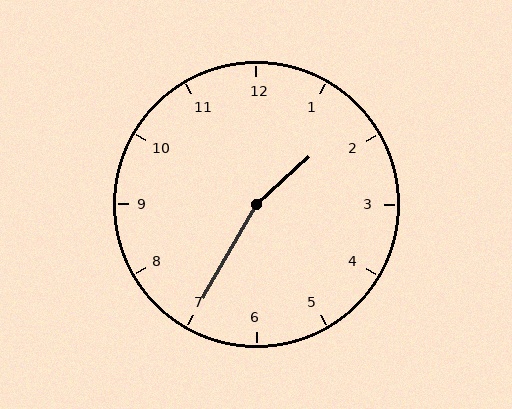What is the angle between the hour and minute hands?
Approximately 162 degrees.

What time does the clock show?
1:35.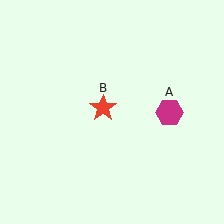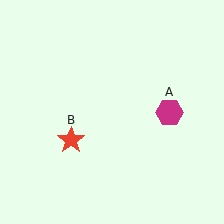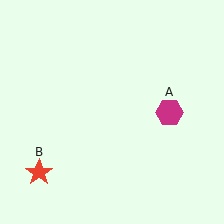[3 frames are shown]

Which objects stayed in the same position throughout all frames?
Magenta hexagon (object A) remained stationary.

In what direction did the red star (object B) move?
The red star (object B) moved down and to the left.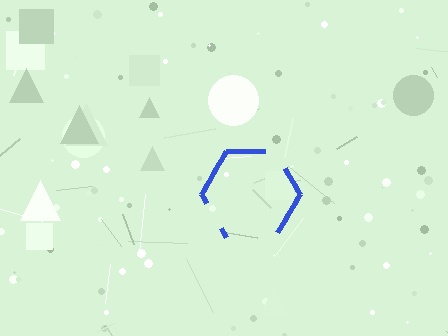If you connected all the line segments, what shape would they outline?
They would outline a hexagon.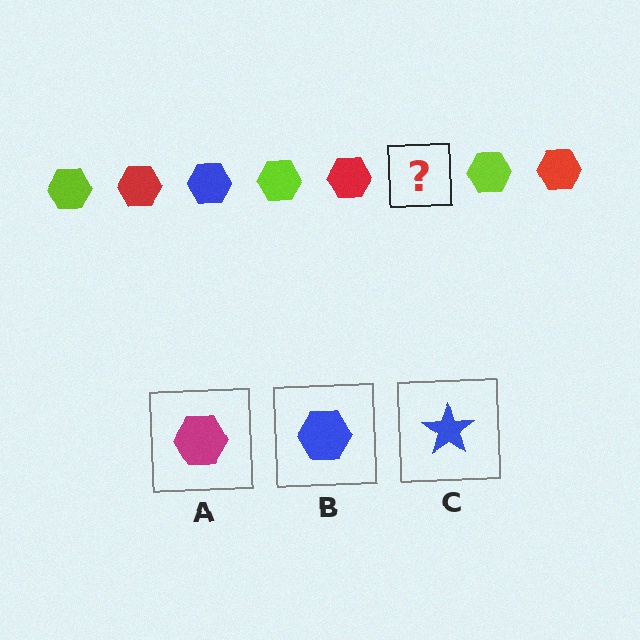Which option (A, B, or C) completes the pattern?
B.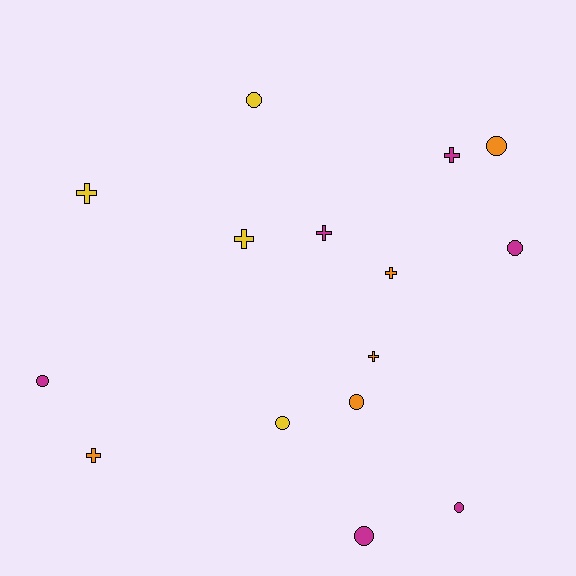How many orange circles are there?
There are 2 orange circles.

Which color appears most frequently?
Magenta, with 6 objects.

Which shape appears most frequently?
Circle, with 8 objects.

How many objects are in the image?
There are 15 objects.